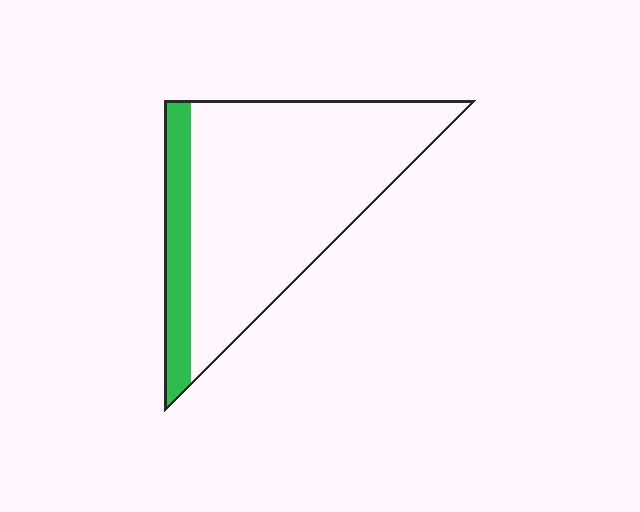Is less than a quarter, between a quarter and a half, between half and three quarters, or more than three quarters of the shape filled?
Less than a quarter.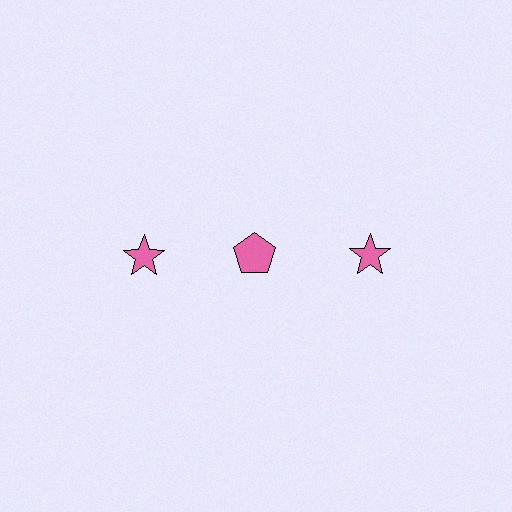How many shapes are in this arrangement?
There are 3 shapes arranged in a grid pattern.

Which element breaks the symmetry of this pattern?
The pink pentagon in the top row, second from left column breaks the symmetry. All other shapes are pink stars.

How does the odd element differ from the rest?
It has a different shape: pentagon instead of star.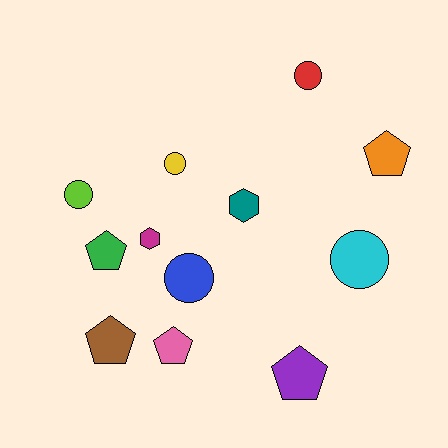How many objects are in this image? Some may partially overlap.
There are 12 objects.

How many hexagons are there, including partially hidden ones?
There are 2 hexagons.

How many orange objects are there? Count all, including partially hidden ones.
There is 1 orange object.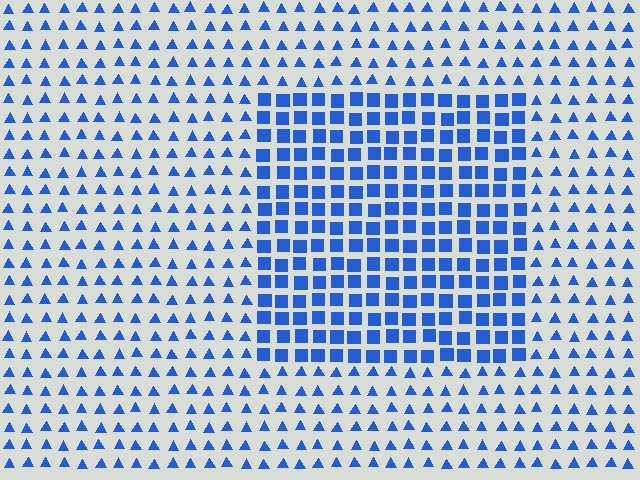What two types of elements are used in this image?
The image uses squares inside the rectangle region and triangles outside it.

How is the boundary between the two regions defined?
The boundary is defined by a change in element shape: squares inside vs. triangles outside. All elements share the same color and spacing.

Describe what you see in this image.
The image is filled with small blue elements arranged in a uniform grid. A rectangle-shaped region contains squares, while the surrounding area contains triangles. The boundary is defined purely by the change in element shape.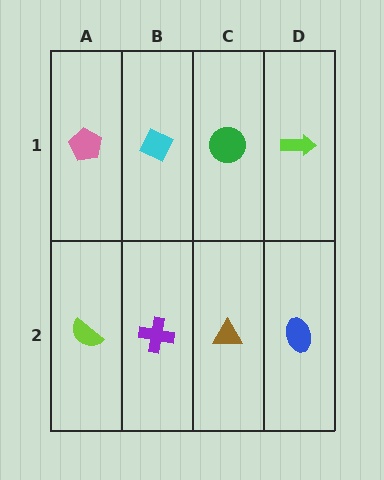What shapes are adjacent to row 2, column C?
A green circle (row 1, column C), a purple cross (row 2, column B), a blue ellipse (row 2, column D).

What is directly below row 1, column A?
A lime semicircle.